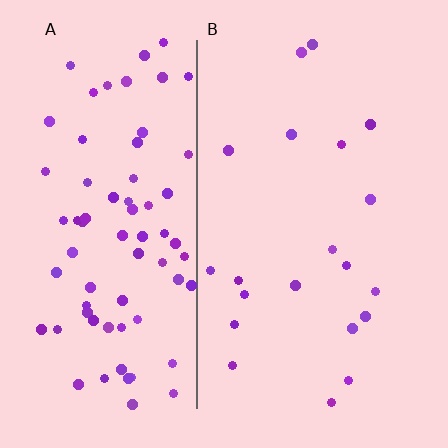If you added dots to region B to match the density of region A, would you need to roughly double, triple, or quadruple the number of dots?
Approximately quadruple.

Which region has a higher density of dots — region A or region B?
A (the left).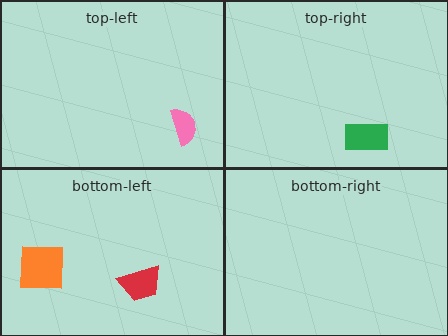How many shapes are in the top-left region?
1.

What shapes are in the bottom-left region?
The orange square, the red trapezoid.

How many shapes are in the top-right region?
1.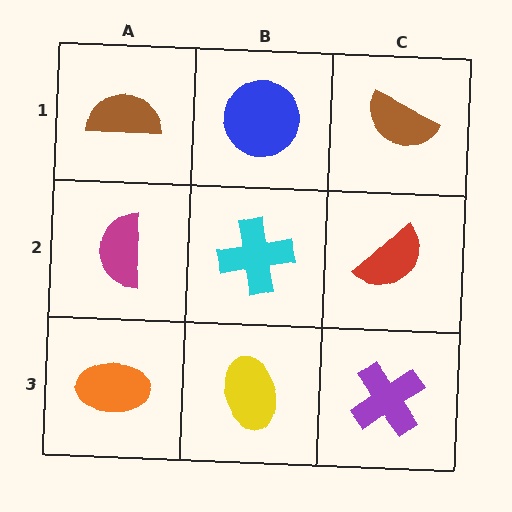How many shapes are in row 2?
3 shapes.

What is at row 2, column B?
A cyan cross.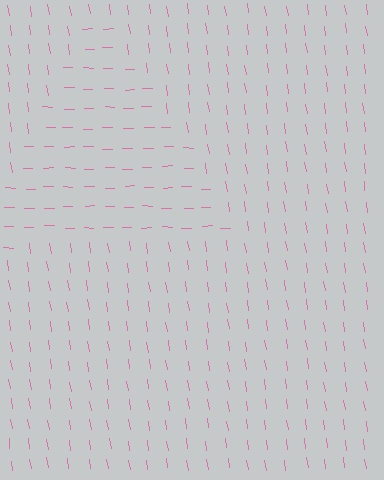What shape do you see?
I see a triangle.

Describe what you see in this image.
The image is filled with small pink line segments. A triangle region in the image has lines oriented differently from the surrounding lines, creating a visible texture boundary.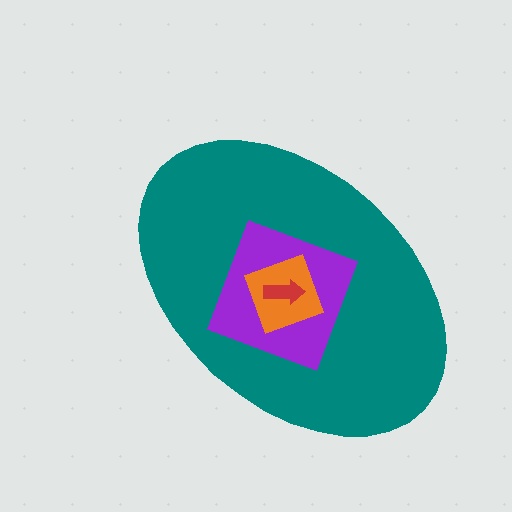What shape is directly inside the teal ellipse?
The purple diamond.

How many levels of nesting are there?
4.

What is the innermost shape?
The red arrow.